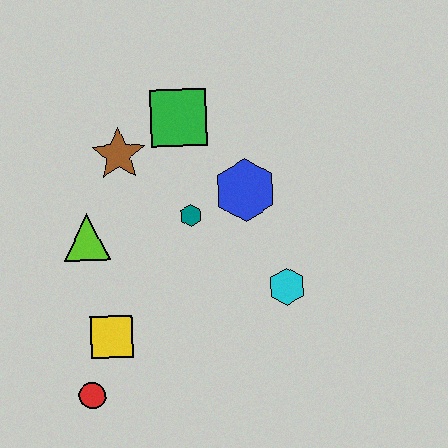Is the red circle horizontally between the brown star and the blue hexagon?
No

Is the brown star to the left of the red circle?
No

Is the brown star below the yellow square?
No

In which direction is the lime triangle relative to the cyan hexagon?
The lime triangle is to the left of the cyan hexagon.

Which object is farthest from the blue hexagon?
The red circle is farthest from the blue hexagon.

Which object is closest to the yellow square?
The red circle is closest to the yellow square.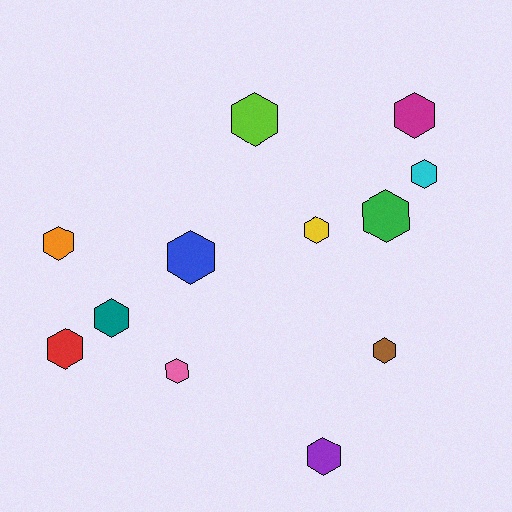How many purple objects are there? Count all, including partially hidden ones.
There is 1 purple object.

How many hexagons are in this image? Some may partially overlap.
There are 12 hexagons.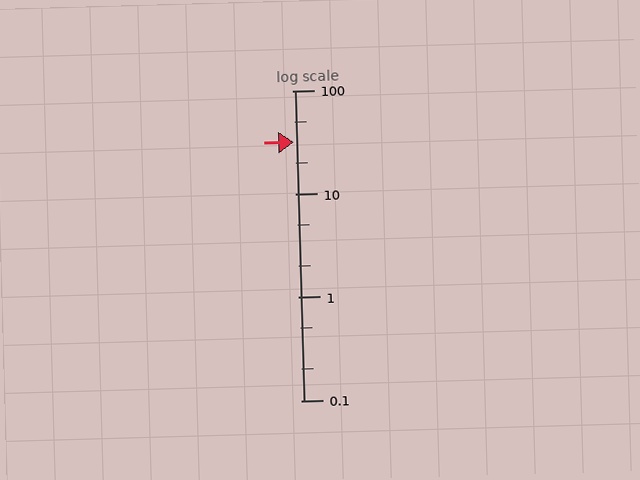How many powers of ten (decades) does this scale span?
The scale spans 3 decades, from 0.1 to 100.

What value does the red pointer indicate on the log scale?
The pointer indicates approximately 32.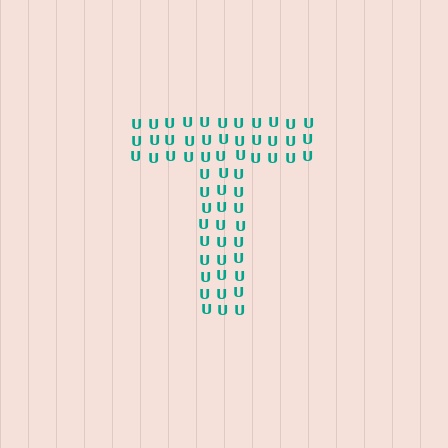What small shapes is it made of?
It is made of small letter U's.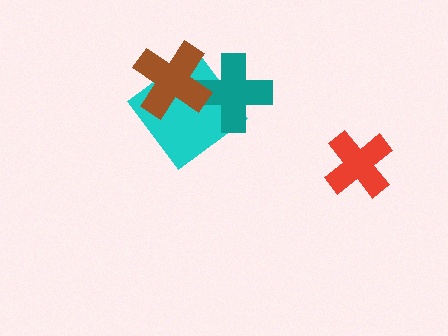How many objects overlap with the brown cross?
2 objects overlap with the brown cross.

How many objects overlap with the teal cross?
2 objects overlap with the teal cross.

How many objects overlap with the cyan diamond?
2 objects overlap with the cyan diamond.